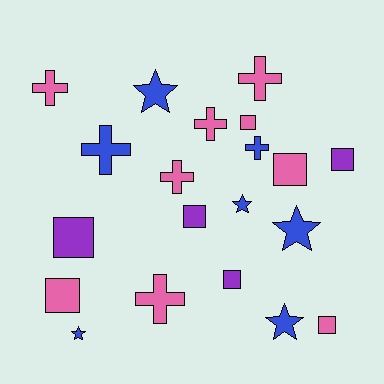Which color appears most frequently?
Pink, with 9 objects.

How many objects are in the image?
There are 20 objects.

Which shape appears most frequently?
Square, with 8 objects.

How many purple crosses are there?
There are no purple crosses.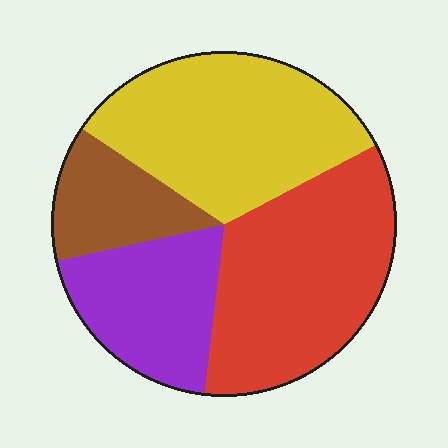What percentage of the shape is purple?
Purple covers around 20% of the shape.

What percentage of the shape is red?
Red takes up between a quarter and a half of the shape.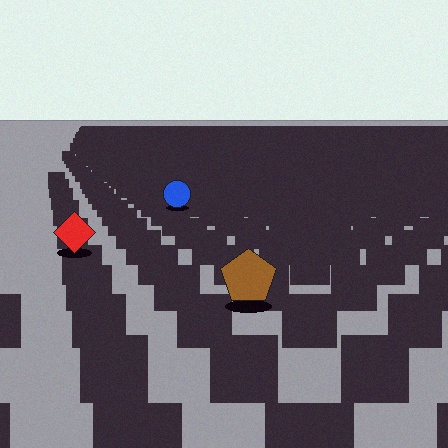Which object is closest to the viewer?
The brown pentagon is closest. The texture marks near it are larger and more spread out.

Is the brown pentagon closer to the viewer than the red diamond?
Yes. The brown pentagon is closer — you can tell from the texture gradient: the ground texture is coarser near it.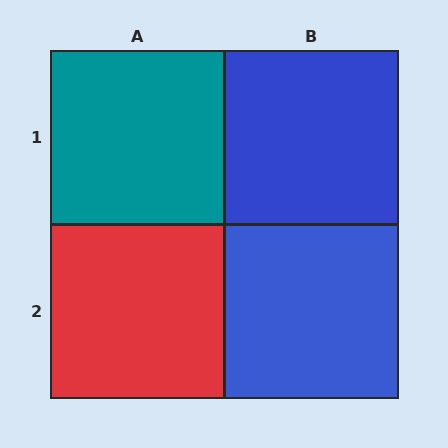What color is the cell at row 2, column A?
Red.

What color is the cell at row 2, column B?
Blue.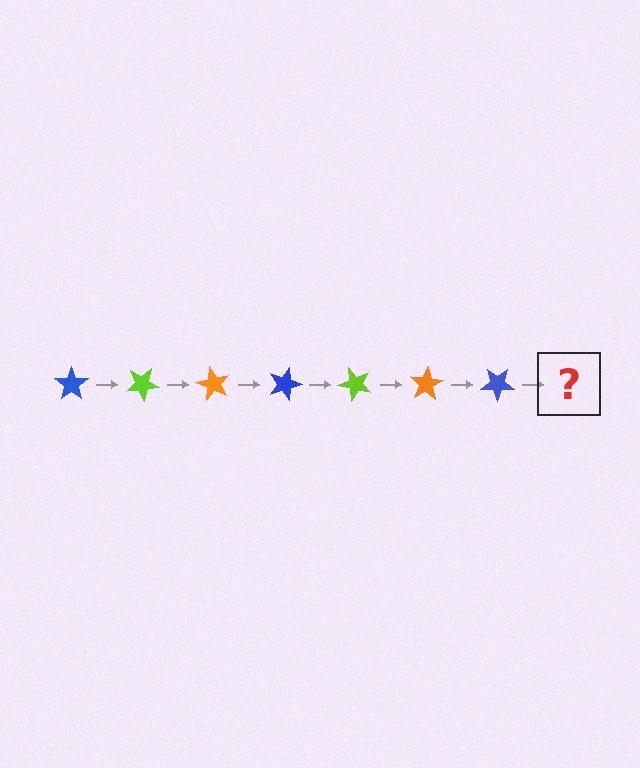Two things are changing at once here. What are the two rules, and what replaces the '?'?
The two rules are that it rotates 30 degrees each step and the color cycles through blue, lime, and orange. The '?' should be a lime star, rotated 210 degrees from the start.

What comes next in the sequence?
The next element should be a lime star, rotated 210 degrees from the start.